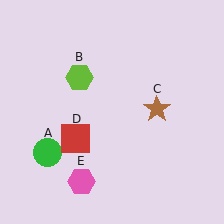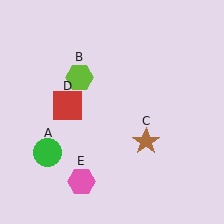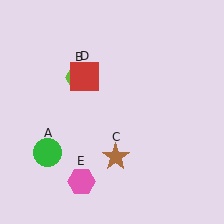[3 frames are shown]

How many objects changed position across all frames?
2 objects changed position: brown star (object C), red square (object D).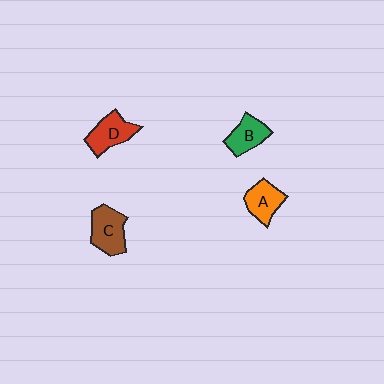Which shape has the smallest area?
Shape B (green).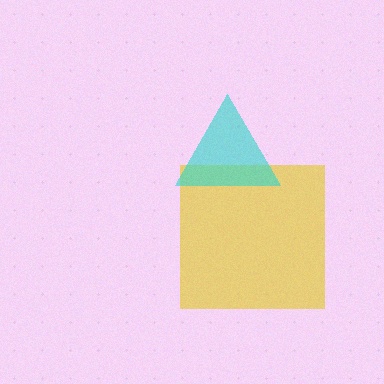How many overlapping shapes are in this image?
There are 2 overlapping shapes in the image.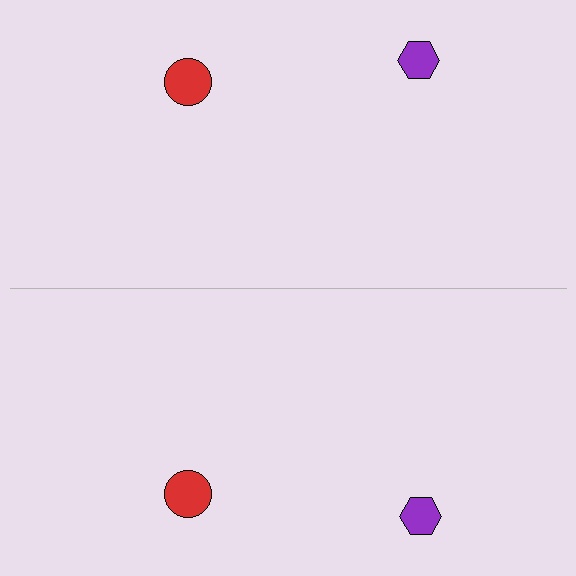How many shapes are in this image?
There are 4 shapes in this image.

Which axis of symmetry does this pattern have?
The pattern has a horizontal axis of symmetry running through the center of the image.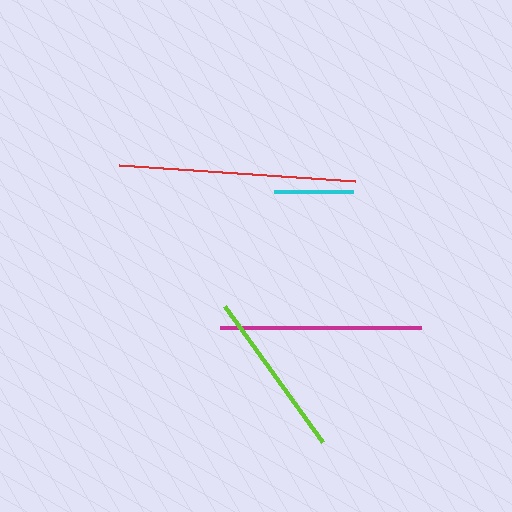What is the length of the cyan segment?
The cyan segment is approximately 79 pixels long.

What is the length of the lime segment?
The lime segment is approximately 167 pixels long.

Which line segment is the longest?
The red line is the longest at approximately 236 pixels.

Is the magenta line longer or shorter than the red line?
The red line is longer than the magenta line.